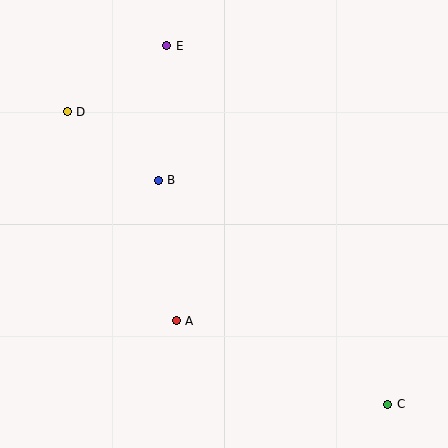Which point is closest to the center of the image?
Point B at (158, 180) is closest to the center.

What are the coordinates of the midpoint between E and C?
The midpoint between E and C is at (277, 225).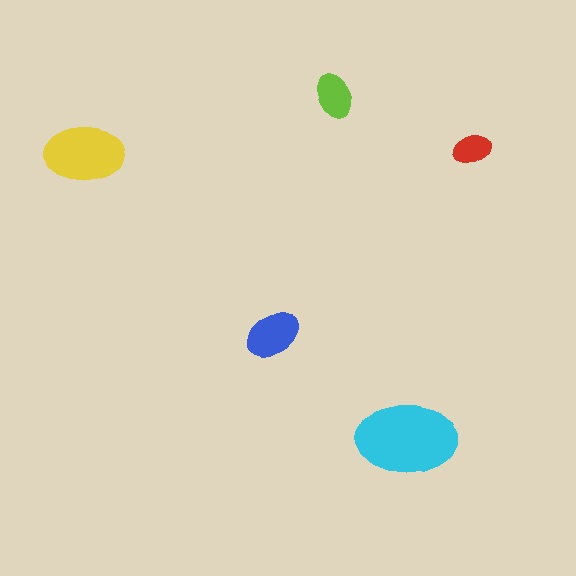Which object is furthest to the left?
The yellow ellipse is leftmost.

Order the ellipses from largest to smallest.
the cyan one, the yellow one, the blue one, the lime one, the red one.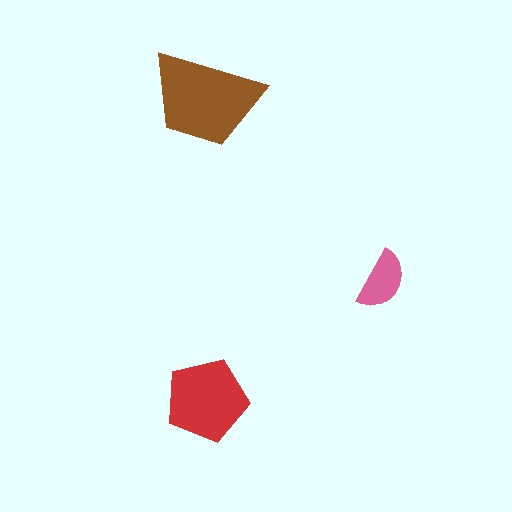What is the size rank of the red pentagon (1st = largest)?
2nd.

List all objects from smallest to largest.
The pink semicircle, the red pentagon, the brown trapezoid.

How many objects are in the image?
There are 3 objects in the image.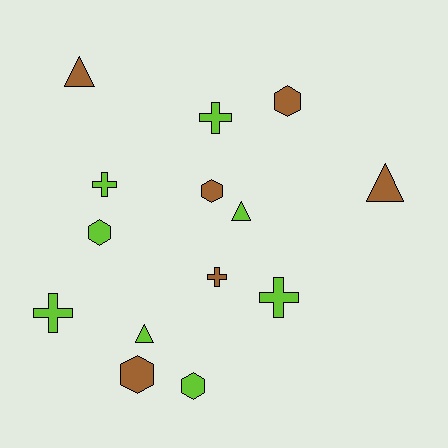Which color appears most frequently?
Lime, with 8 objects.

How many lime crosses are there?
There are 4 lime crosses.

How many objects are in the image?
There are 14 objects.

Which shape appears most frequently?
Hexagon, with 5 objects.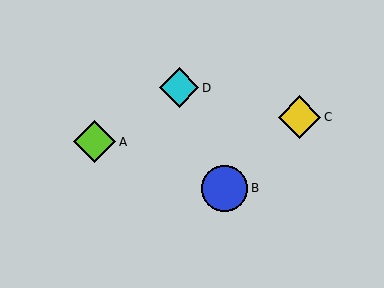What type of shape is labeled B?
Shape B is a blue circle.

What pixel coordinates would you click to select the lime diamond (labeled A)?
Click at (95, 142) to select the lime diamond A.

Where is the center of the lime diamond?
The center of the lime diamond is at (95, 142).